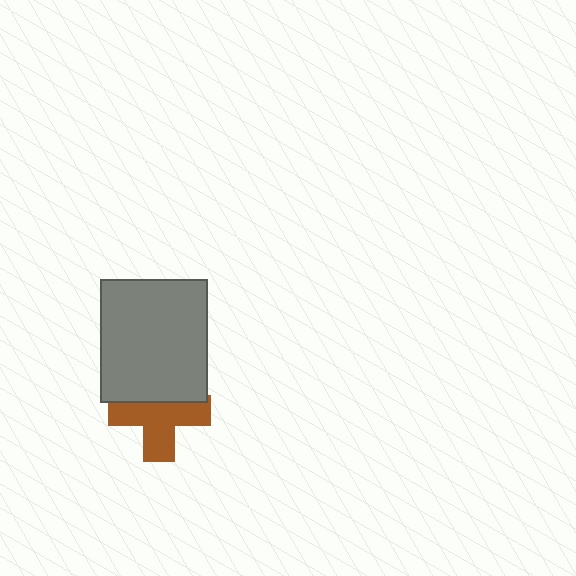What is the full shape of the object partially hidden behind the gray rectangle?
The partially hidden object is a brown cross.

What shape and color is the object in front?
The object in front is a gray rectangle.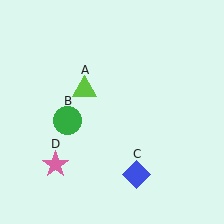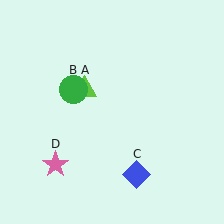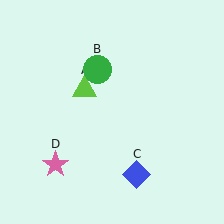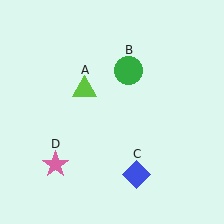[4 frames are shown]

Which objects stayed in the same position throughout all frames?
Lime triangle (object A) and blue diamond (object C) and pink star (object D) remained stationary.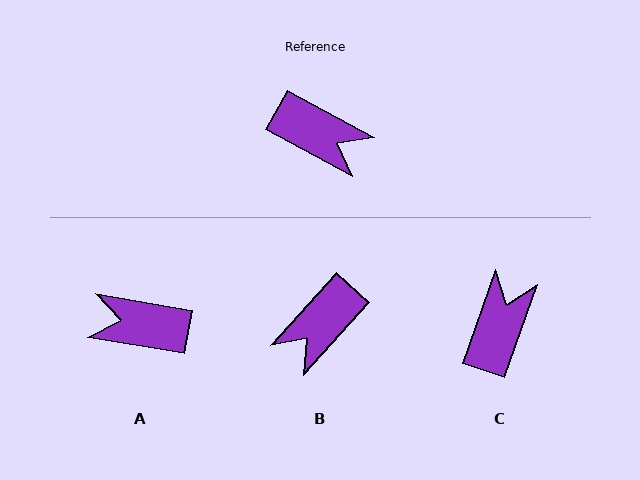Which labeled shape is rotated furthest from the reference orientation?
A, about 161 degrees away.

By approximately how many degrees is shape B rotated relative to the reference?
Approximately 104 degrees clockwise.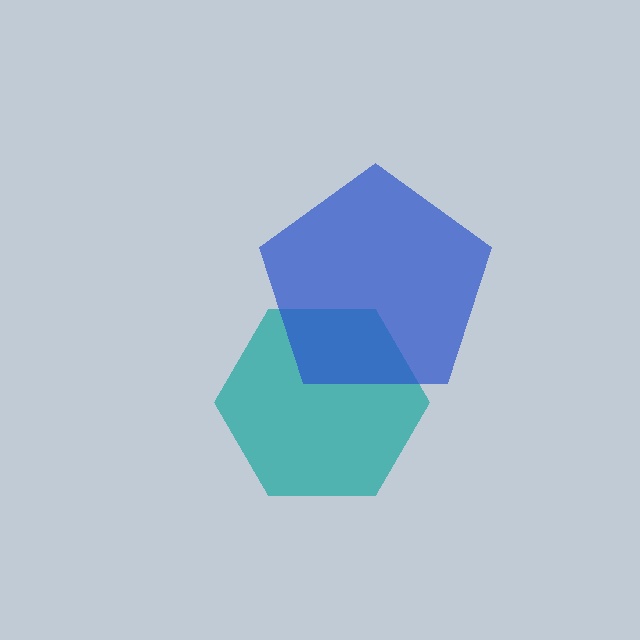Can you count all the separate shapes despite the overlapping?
Yes, there are 2 separate shapes.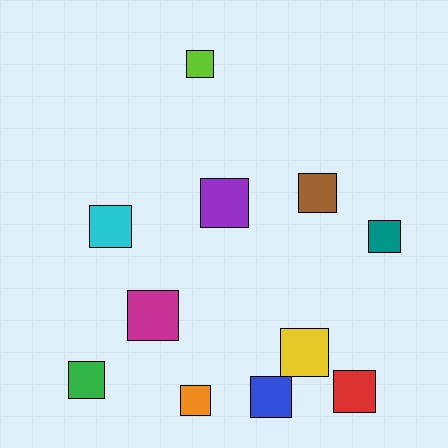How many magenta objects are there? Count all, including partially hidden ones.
There is 1 magenta object.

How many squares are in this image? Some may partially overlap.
There are 11 squares.